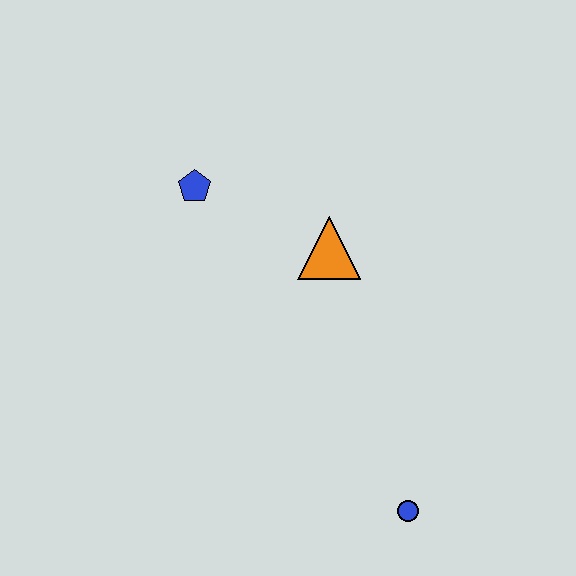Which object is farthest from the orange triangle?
The blue circle is farthest from the orange triangle.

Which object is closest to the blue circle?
The orange triangle is closest to the blue circle.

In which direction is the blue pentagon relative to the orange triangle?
The blue pentagon is to the left of the orange triangle.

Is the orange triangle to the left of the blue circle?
Yes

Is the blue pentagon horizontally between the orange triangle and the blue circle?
No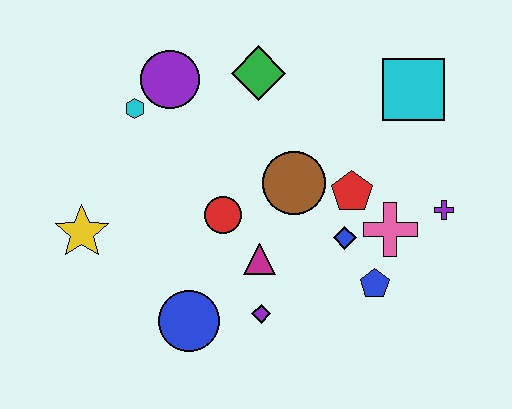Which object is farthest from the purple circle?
The purple cross is farthest from the purple circle.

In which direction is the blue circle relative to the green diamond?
The blue circle is below the green diamond.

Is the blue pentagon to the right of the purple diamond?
Yes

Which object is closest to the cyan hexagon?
The purple circle is closest to the cyan hexagon.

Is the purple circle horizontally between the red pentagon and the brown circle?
No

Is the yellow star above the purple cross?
No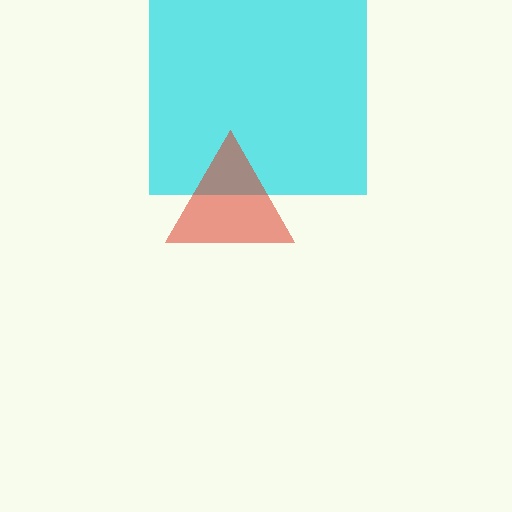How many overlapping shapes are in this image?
There are 2 overlapping shapes in the image.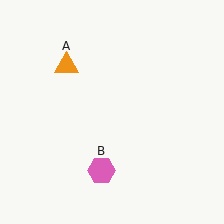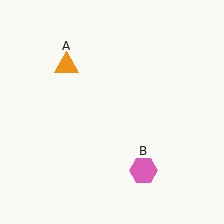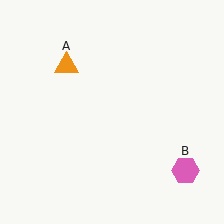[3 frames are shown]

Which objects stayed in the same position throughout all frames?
Orange triangle (object A) remained stationary.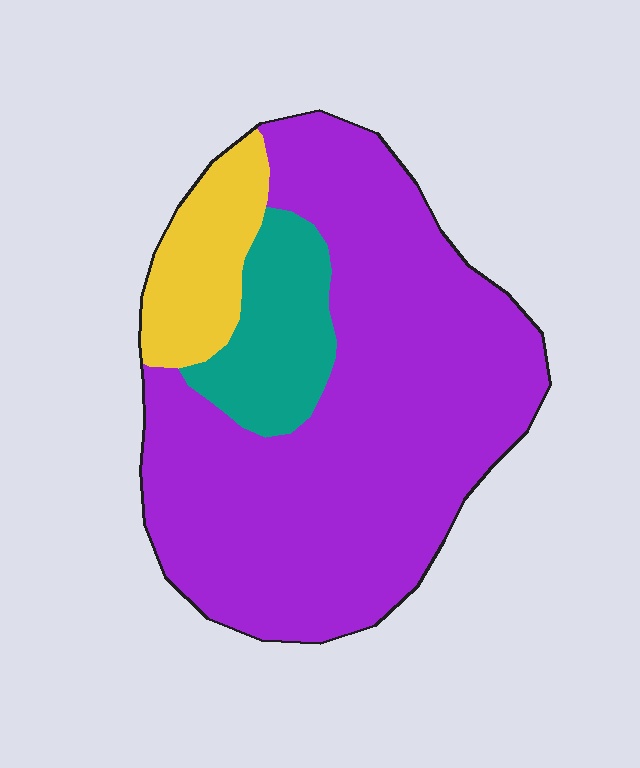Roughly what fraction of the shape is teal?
Teal takes up about one eighth (1/8) of the shape.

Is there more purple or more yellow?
Purple.